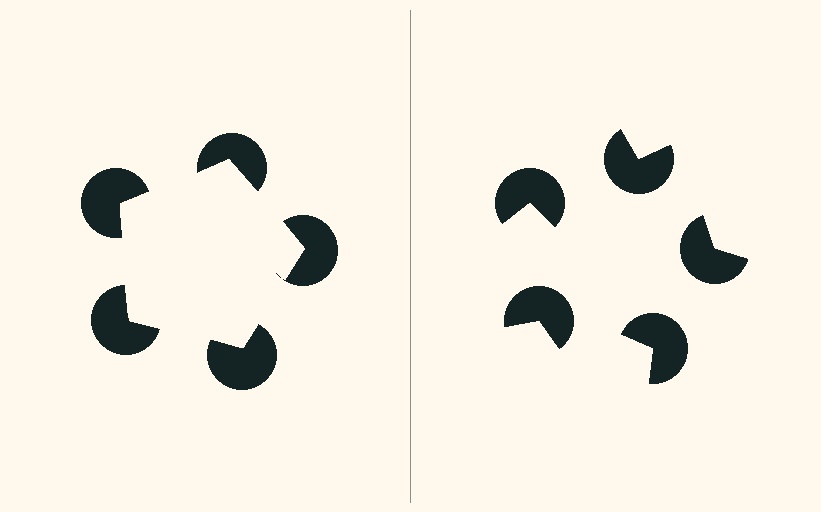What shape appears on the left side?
An illusory pentagon.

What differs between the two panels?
The pac-man discs are positioned identically on both sides; only the wedge orientations differ. On the left they align to a pentagon; on the right they are misaligned.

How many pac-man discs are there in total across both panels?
10 — 5 on each side.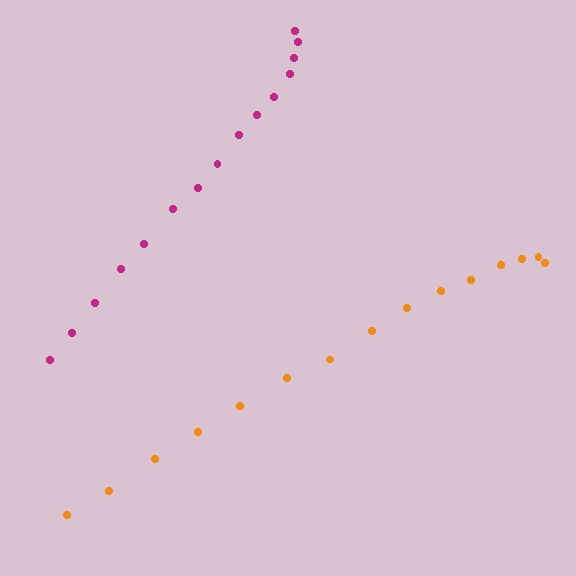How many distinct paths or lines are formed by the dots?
There are 2 distinct paths.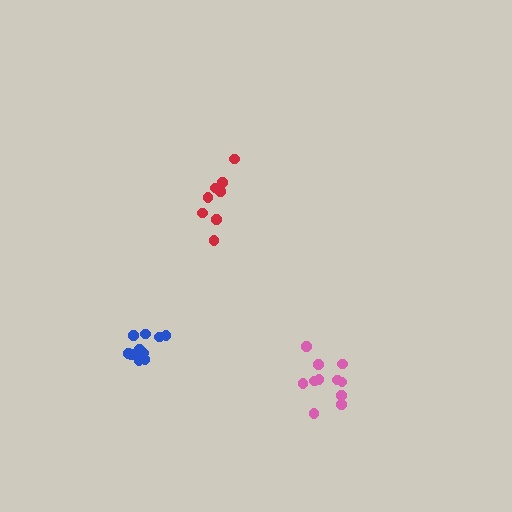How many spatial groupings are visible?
There are 3 spatial groupings.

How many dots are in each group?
Group 1: 8 dots, Group 2: 11 dots, Group 3: 11 dots (30 total).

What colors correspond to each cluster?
The clusters are colored: red, blue, pink.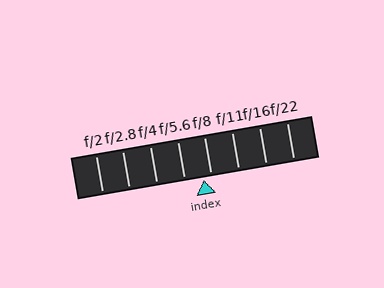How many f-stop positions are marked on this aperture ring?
There are 8 f-stop positions marked.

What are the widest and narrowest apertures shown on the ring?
The widest aperture shown is f/2 and the narrowest is f/22.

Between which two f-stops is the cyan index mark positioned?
The index mark is between f/5.6 and f/8.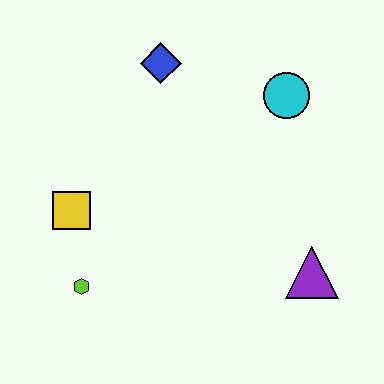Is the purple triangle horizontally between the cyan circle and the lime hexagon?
No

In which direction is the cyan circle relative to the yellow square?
The cyan circle is to the right of the yellow square.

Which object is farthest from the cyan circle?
The lime hexagon is farthest from the cyan circle.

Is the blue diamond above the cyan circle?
Yes